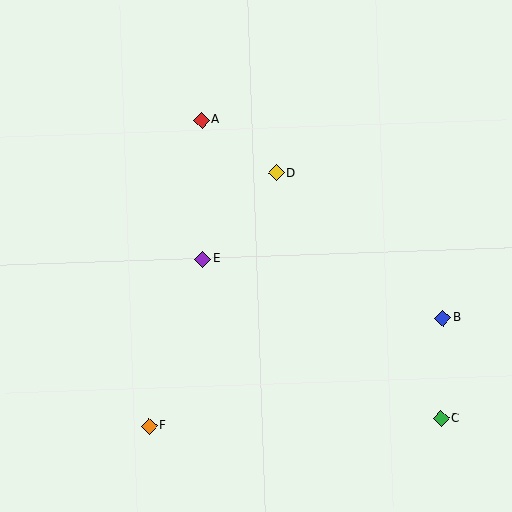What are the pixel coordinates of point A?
Point A is at (202, 120).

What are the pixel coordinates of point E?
Point E is at (203, 259).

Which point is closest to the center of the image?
Point E at (203, 259) is closest to the center.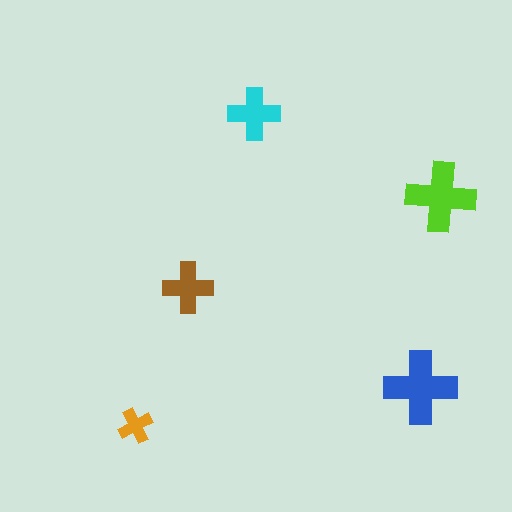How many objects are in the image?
There are 5 objects in the image.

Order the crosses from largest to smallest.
the blue one, the lime one, the cyan one, the brown one, the orange one.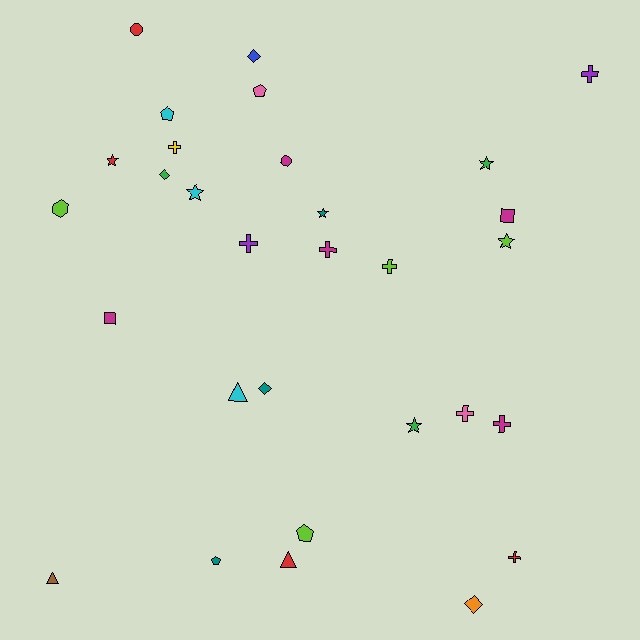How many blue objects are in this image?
There is 1 blue object.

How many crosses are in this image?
There are 8 crosses.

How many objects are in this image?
There are 30 objects.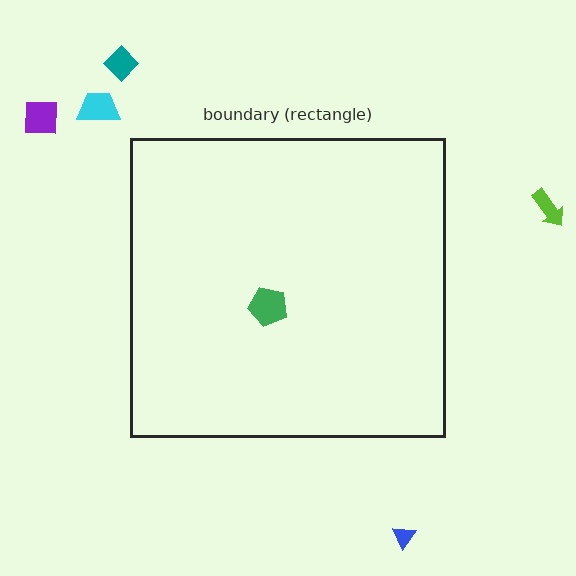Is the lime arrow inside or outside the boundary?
Outside.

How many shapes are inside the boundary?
1 inside, 5 outside.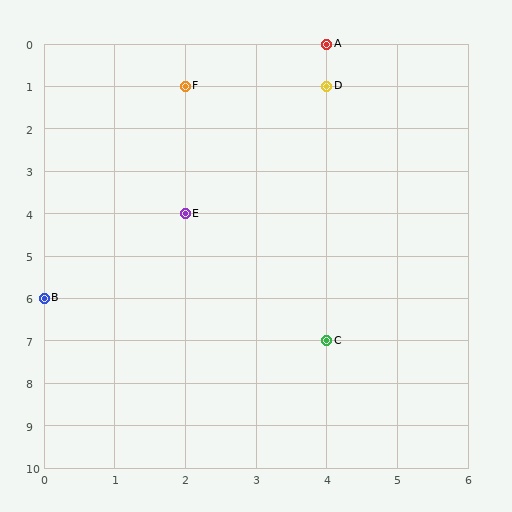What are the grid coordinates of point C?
Point C is at grid coordinates (4, 7).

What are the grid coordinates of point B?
Point B is at grid coordinates (0, 6).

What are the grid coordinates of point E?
Point E is at grid coordinates (2, 4).